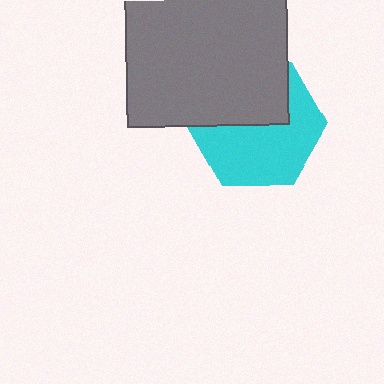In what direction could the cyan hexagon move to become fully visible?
The cyan hexagon could move down. That would shift it out from behind the gray square entirely.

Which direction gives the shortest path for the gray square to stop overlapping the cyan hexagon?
Moving up gives the shortest separation.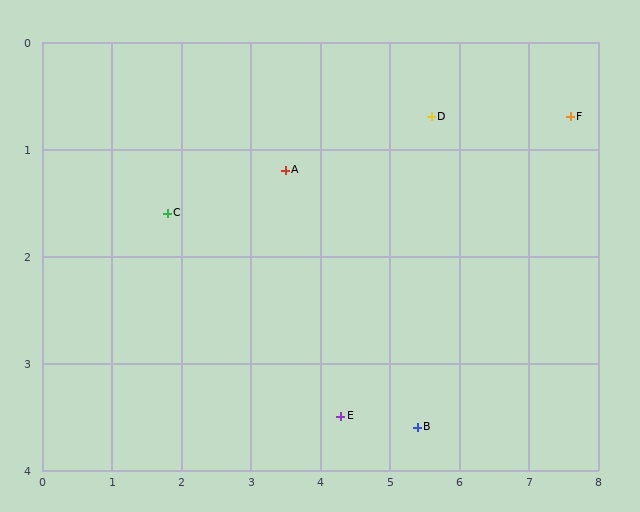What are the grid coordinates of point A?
Point A is at approximately (3.5, 1.2).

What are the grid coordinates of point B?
Point B is at approximately (5.4, 3.6).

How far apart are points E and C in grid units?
Points E and C are about 3.1 grid units apart.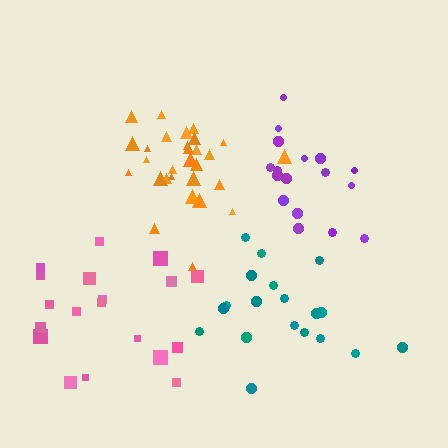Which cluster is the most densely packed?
Orange.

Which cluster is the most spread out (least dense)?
Pink.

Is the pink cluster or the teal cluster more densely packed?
Teal.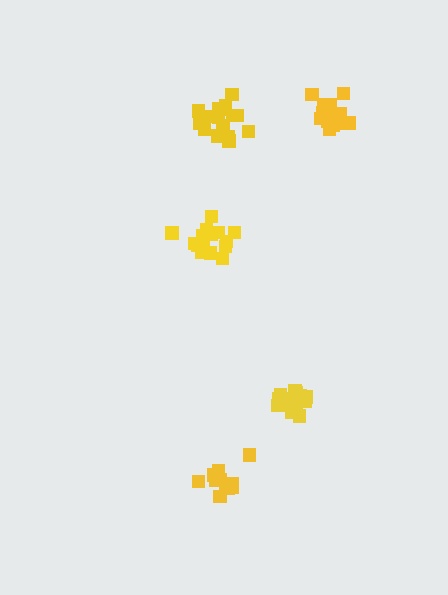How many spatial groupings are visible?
There are 5 spatial groupings.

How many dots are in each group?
Group 1: 16 dots, Group 2: 12 dots, Group 3: 18 dots, Group 4: 15 dots, Group 5: 15 dots (76 total).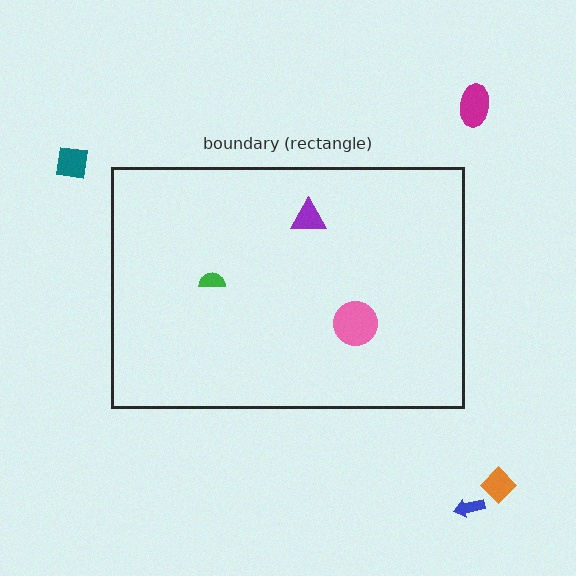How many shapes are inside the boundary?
3 inside, 4 outside.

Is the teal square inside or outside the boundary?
Outside.